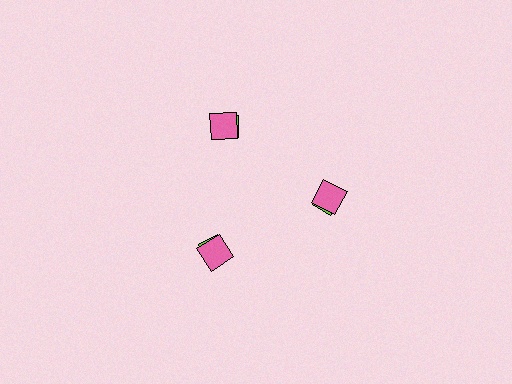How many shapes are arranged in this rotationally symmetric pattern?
There are 6 shapes, arranged in 3 groups of 2.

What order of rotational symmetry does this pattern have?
This pattern has 3-fold rotational symmetry.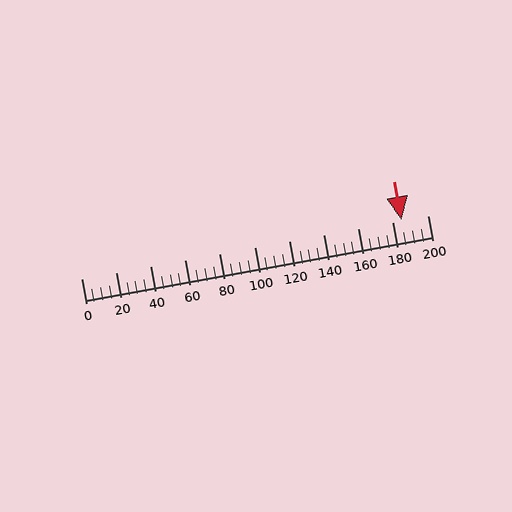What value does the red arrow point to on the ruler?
The red arrow points to approximately 185.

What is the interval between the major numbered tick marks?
The major tick marks are spaced 20 units apart.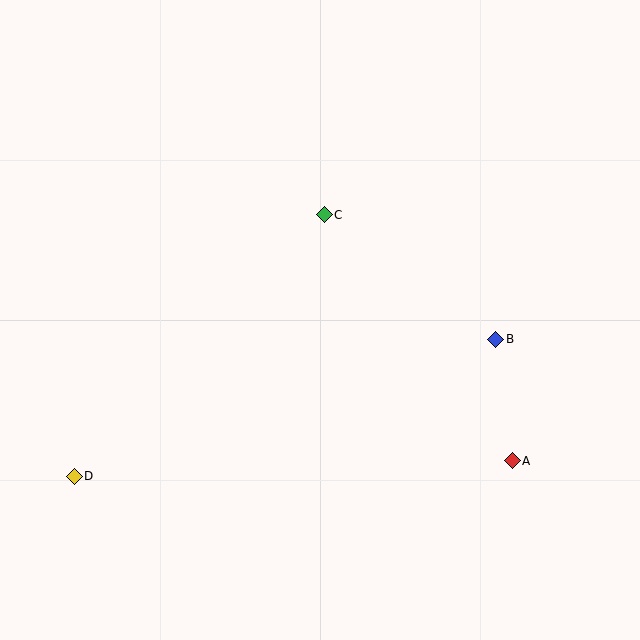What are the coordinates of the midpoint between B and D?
The midpoint between B and D is at (285, 408).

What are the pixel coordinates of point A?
Point A is at (512, 461).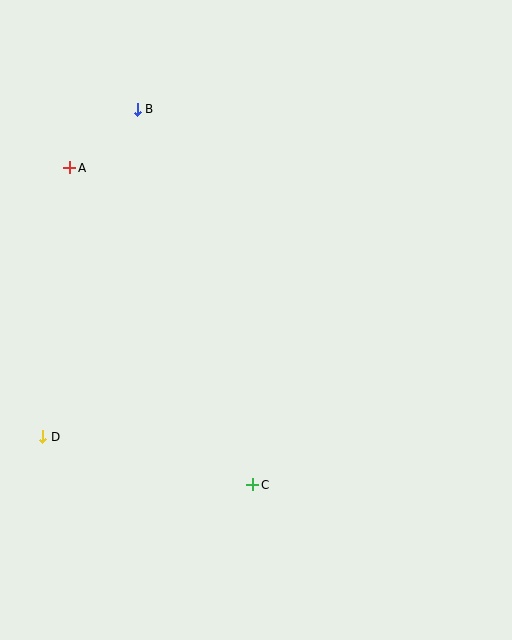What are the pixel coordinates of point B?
Point B is at (137, 109).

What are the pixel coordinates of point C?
Point C is at (253, 485).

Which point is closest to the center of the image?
Point C at (253, 485) is closest to the center.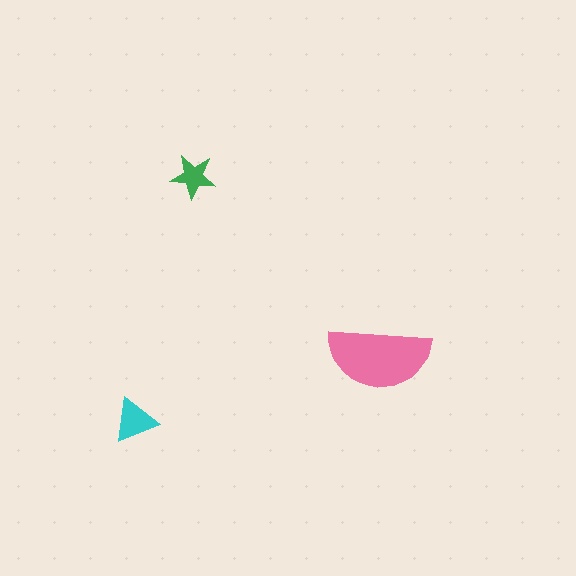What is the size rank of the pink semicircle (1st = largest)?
1st.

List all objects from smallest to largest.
The green star, the cyan triangle, the pink semicircle.